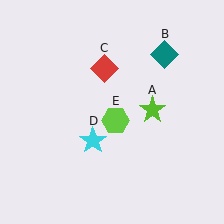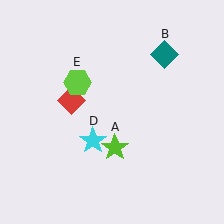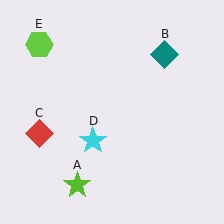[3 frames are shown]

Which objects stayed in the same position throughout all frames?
Teal diamond (object B) and cyan star (object D) remained stationary.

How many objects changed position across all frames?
3 objects changed position: lime star (object A), red diamond (object C), lime hexagon (object E).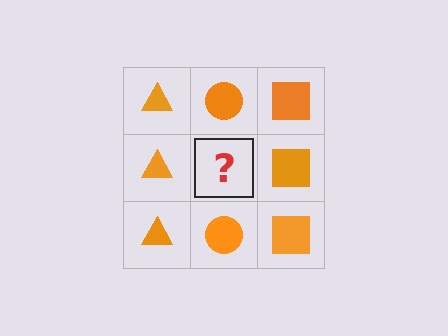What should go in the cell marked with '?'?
The missing cell should contain an orange circle.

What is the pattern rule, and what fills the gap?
The rule is that each column has a consistent shape. The gap should be filled with an orange circle.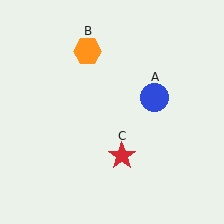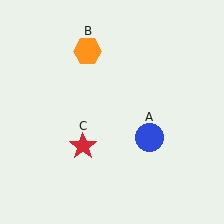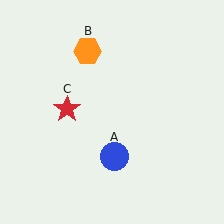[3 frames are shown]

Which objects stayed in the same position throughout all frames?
Orange hexagon (object B) remained stationary.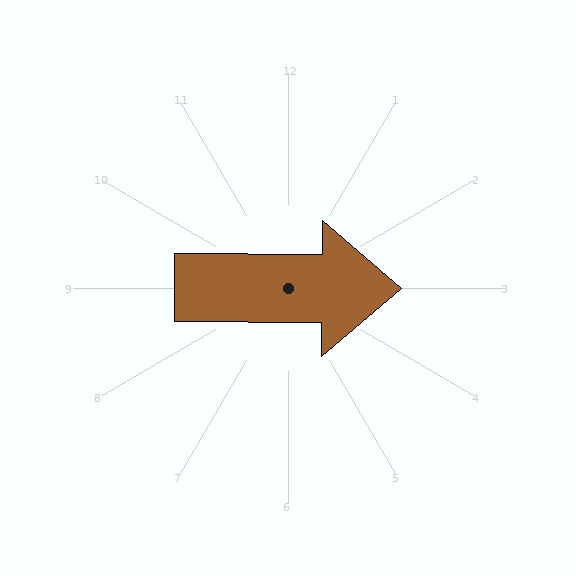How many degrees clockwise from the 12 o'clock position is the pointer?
Approximately 90 degrees.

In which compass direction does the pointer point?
East.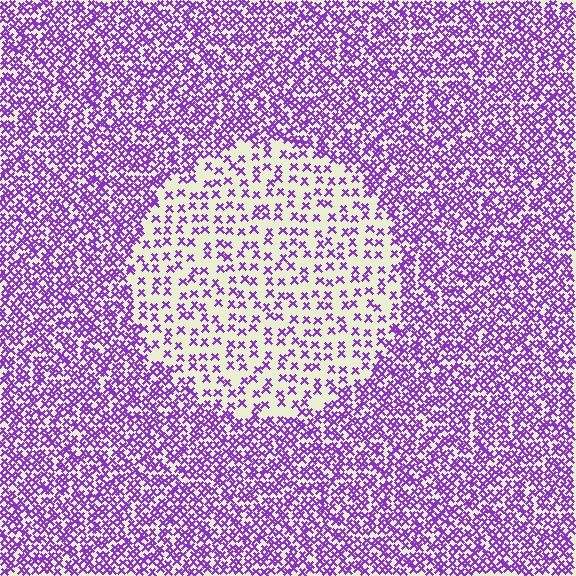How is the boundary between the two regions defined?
The boundary is defined by a change in element density (approximately 2.5x ratio). All elements are the same color, size, and shape.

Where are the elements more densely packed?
The elements are more densely packed outside the circle boundary.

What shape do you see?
I see a circle.